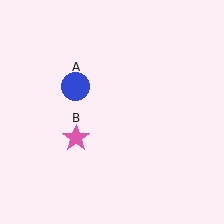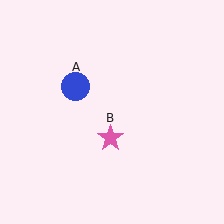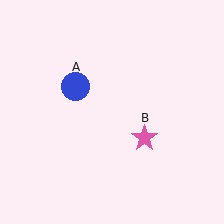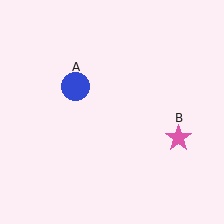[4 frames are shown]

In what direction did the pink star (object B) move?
The pink star (object B) moved right.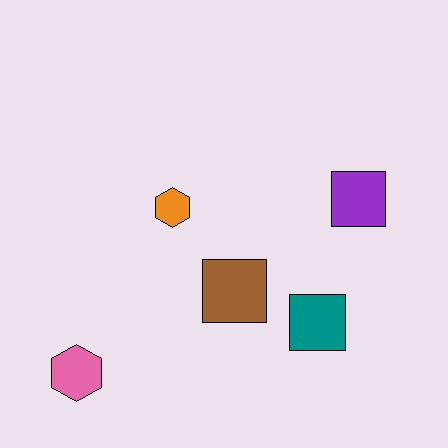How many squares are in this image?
There are 3 squares.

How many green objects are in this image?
There are no green objects.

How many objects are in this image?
There are 5 objects.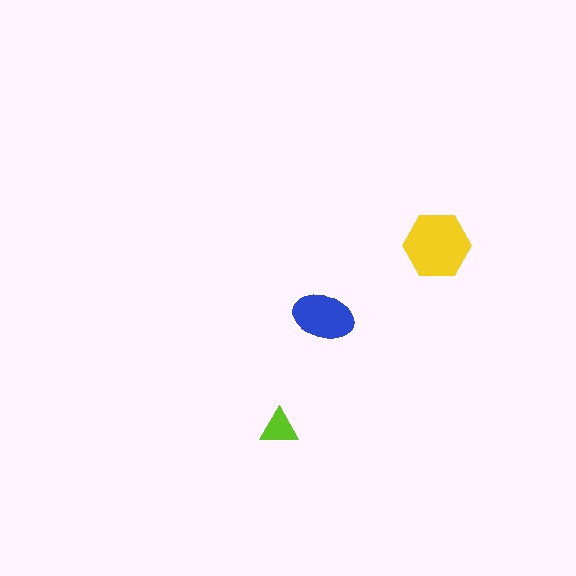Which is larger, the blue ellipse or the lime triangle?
The blue ellipse.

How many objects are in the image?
There are 3 objects in the image.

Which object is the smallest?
The lime triangle.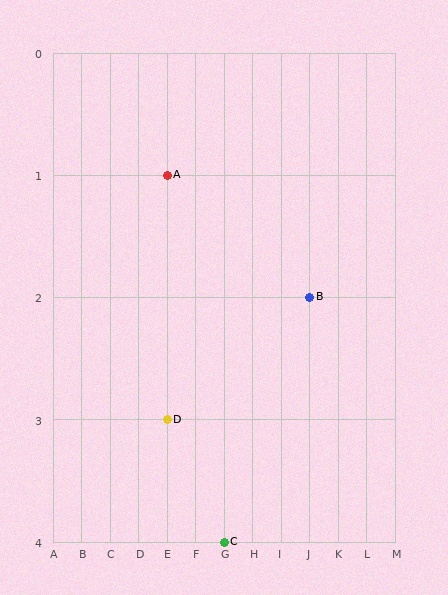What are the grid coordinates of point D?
Point D is at grid coordinates (E, 3).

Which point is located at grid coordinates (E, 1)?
Point A is at (E, 1).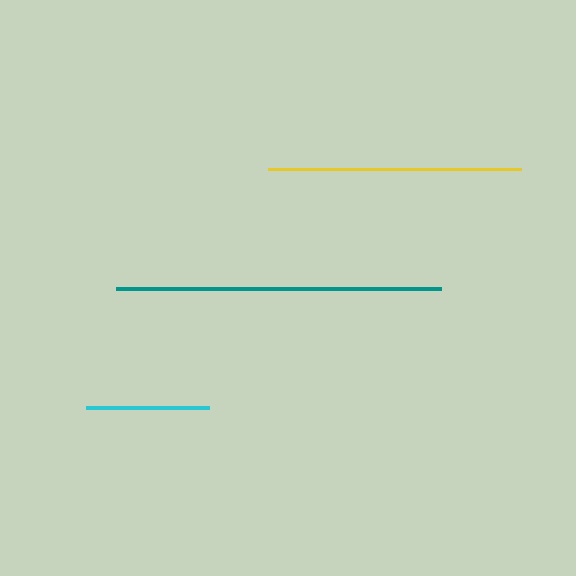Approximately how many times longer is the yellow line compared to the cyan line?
The yellow line is approximately 2.1 times the length of the cyan line.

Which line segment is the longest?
The teal line is the longest at approximately 325 pixels.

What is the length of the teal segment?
The teal segment is approximately 325 pixels long.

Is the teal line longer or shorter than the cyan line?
The teal line is longer than the cyan line.